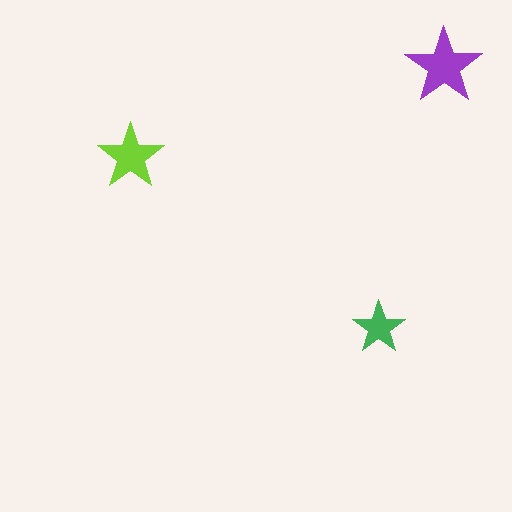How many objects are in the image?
There are 3 objects in the image.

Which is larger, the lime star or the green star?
The lime one.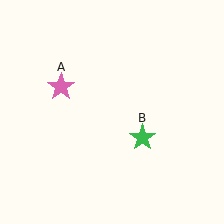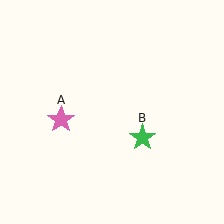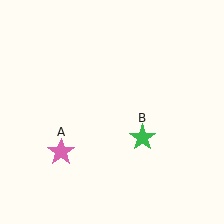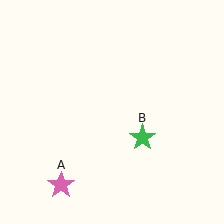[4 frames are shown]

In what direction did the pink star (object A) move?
The pink star (object A) moved down.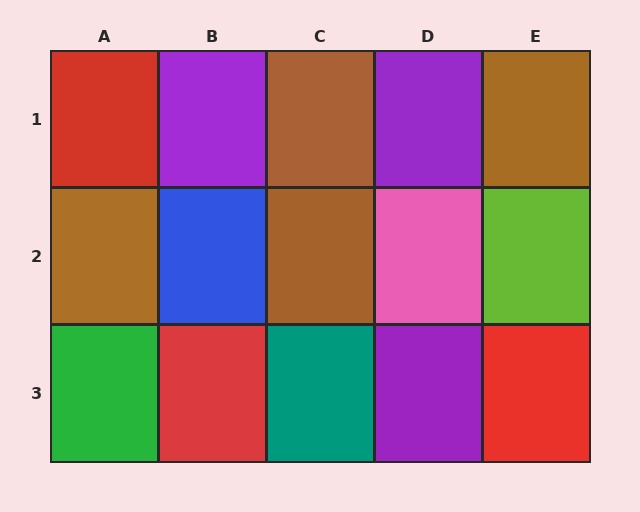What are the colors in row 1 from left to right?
Red, purple, brown, purple, brown.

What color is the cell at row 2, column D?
Pink.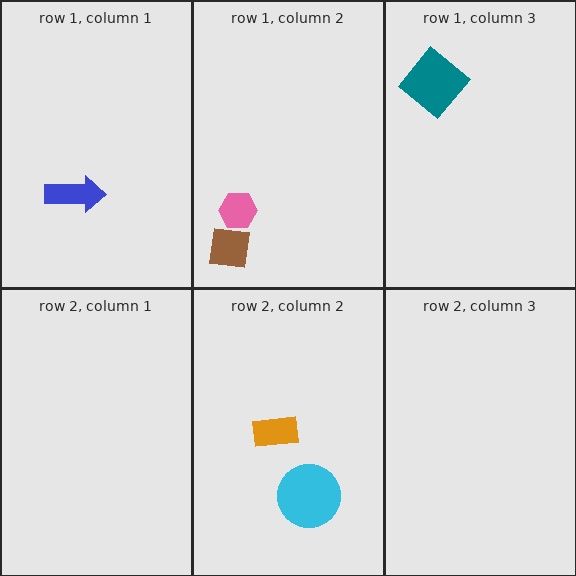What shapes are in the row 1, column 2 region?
The brown square, the pink hexagon.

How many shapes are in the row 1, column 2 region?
2.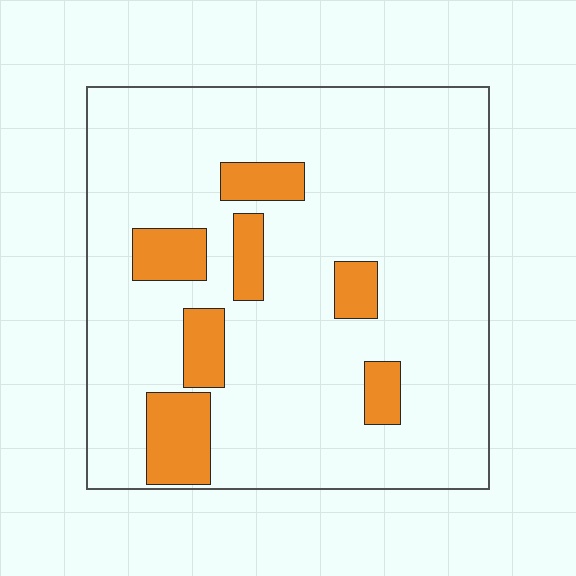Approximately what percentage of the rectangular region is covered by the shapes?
Approximately 15%.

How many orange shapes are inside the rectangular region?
7.